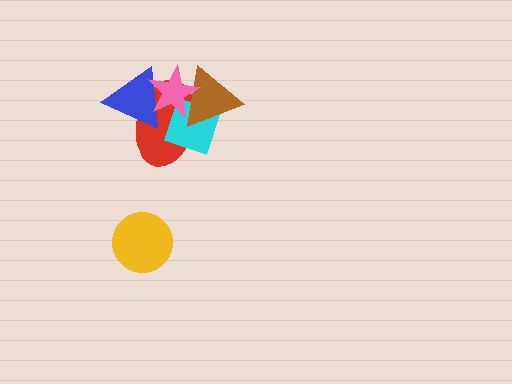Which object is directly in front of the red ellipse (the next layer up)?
The cyan diamond is directly in front of the red ellipse.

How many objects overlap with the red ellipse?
4 objects overlap with the red ellipse.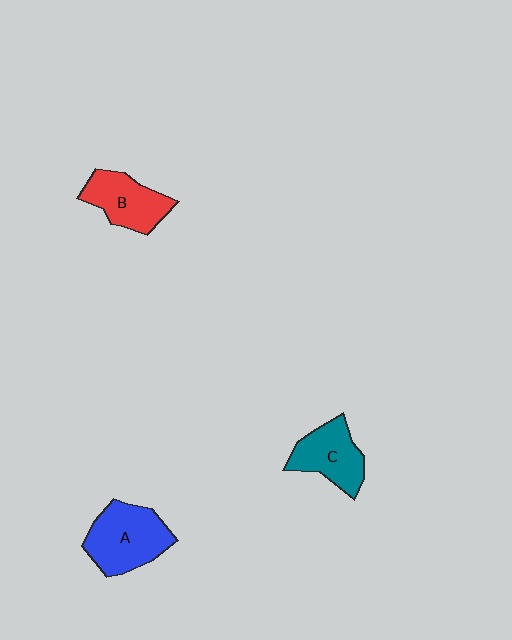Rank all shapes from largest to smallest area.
From largest to smallest: A (blue), B (red), C (teal).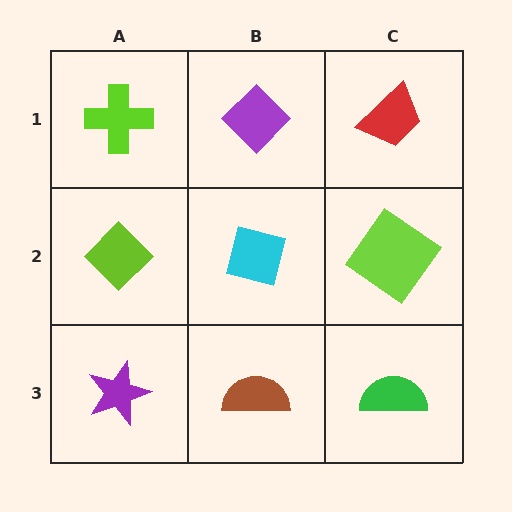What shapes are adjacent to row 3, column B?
A cyan square (row 2, column B), a purple star (row 3, column A), a green semicircle (row 3, column C).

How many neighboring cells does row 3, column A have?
2.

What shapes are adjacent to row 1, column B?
A cyan square (row 2, column B), a lime cross (row 1, column A), a red trapezoid (row 1, column C).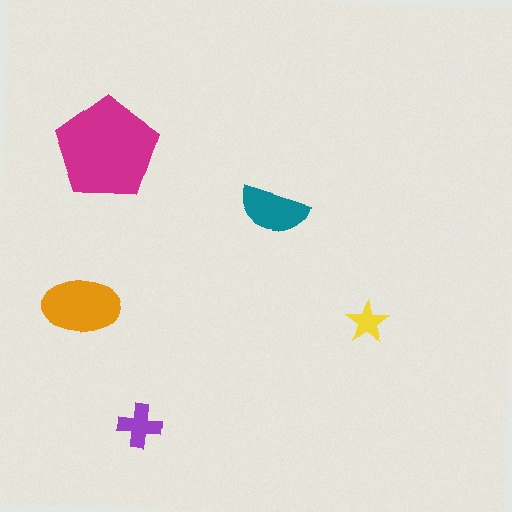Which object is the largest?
The magenta pentagon.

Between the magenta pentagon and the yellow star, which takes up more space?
The magenta pentagon.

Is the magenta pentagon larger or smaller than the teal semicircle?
Larger.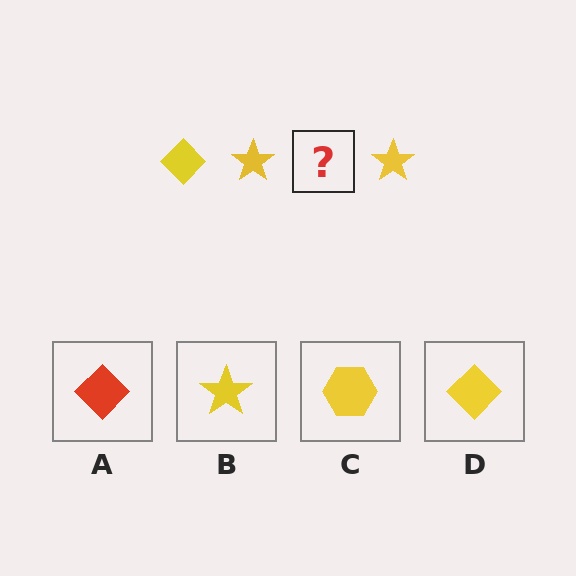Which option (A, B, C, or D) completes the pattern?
D.